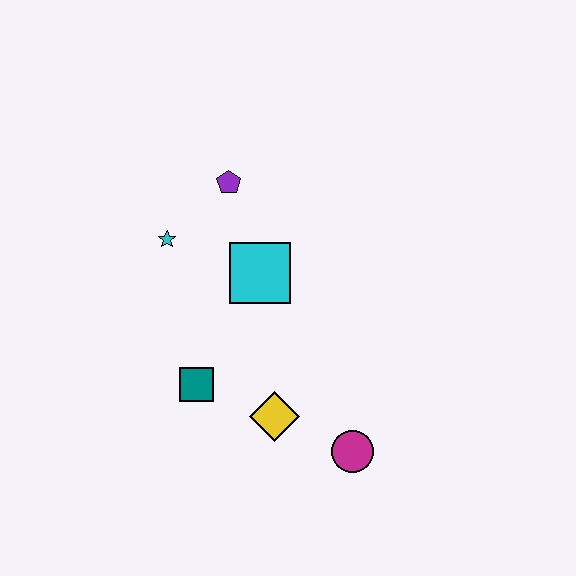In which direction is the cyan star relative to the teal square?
The cyan star is above the teal square.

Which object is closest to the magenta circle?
The yellow diamond is closest to the magenta circle.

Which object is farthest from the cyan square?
The magenta circle is farthest from the cyan square.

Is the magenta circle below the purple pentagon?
Yes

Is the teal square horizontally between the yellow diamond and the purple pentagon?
No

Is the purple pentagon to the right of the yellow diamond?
No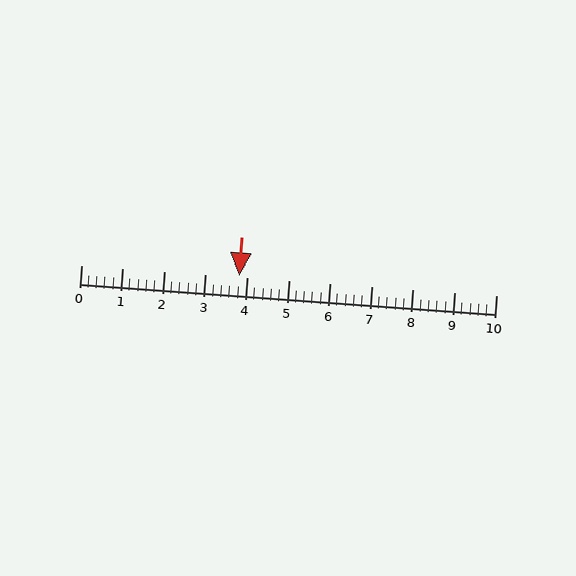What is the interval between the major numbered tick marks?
The major tick marks are spaced 1 units apart.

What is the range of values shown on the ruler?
The ruler shows values from 0 to 10.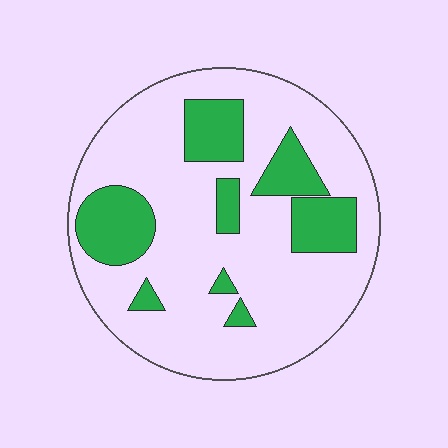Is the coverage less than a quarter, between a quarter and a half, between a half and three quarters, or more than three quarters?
Less than a quarter.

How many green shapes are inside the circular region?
8.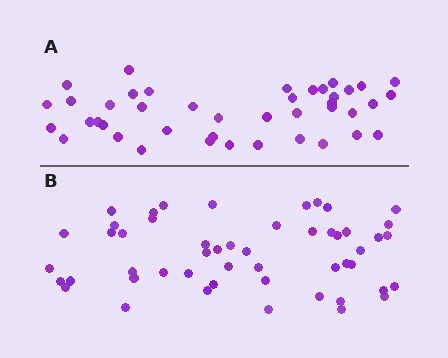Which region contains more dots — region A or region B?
Region B (the bottom region) has more dots.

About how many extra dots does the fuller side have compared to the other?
Region B has roughly 8 or so more dots than region A.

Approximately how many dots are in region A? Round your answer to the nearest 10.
About 40 dots. (The exact count is 42, which rounds to 40.)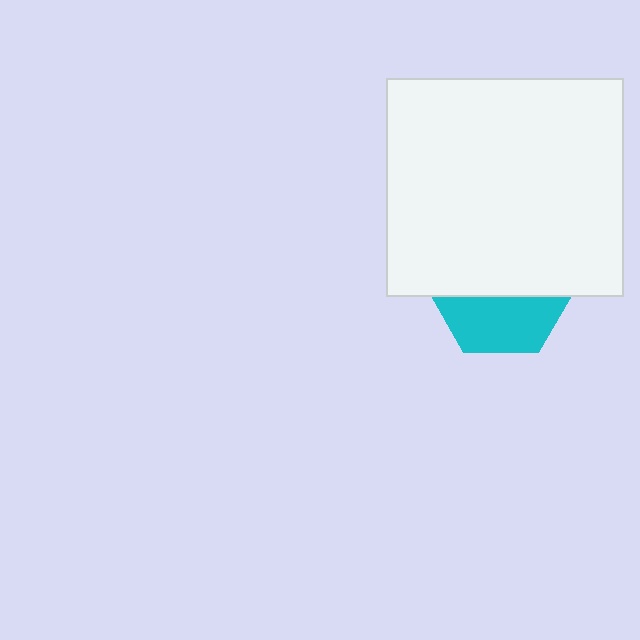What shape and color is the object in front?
The object in front is a white rectangle.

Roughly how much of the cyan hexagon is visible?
A small part of it is visible (roughly 40%).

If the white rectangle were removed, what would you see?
You would see the complete cyan hexagon.